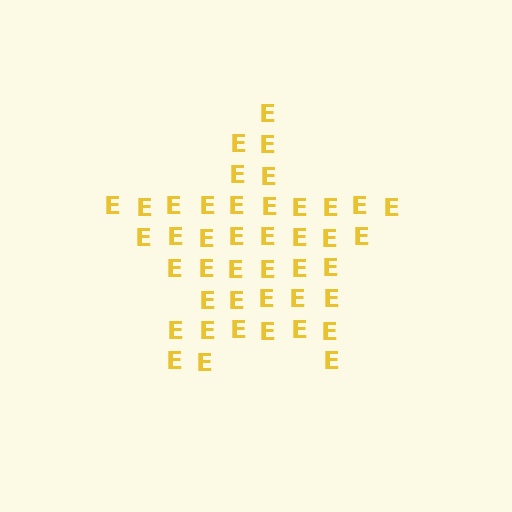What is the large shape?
The large shape is a star.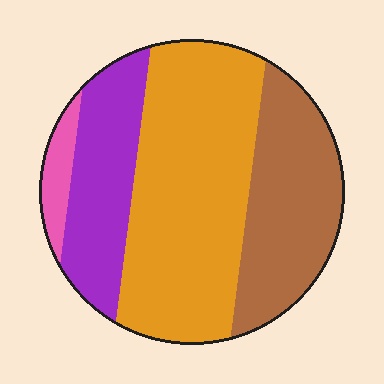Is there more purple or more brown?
Brown.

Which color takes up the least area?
Pink, at roughly 5%.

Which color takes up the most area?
Orange, at roughly 45%.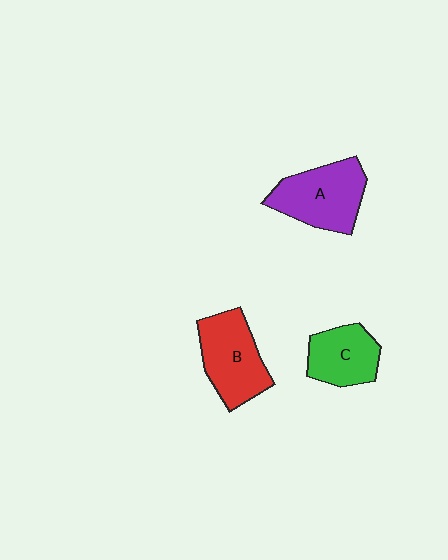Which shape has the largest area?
Shape A (purple).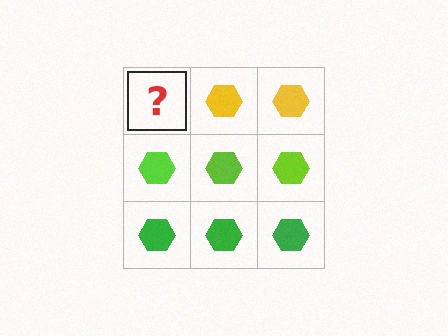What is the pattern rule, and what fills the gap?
The rule is that each row has a consistent color. The gap should be filled with a yellow hexagon.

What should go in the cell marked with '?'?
The missing cell should contain a yellow hexagon.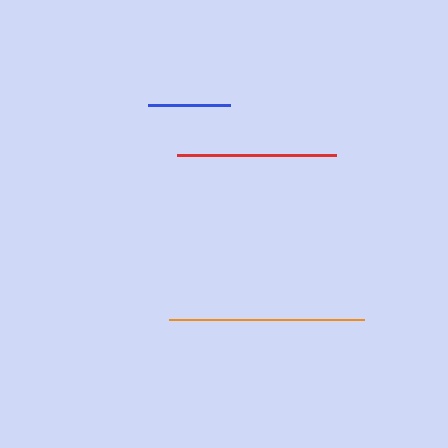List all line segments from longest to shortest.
From longest to shortest: orange, red, blue.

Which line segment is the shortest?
The blue line is the shortest at approximately 82 pixels.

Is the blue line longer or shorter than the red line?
The red line is longer than the blue line.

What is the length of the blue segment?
The blue segment is approximately 82 pixels long.